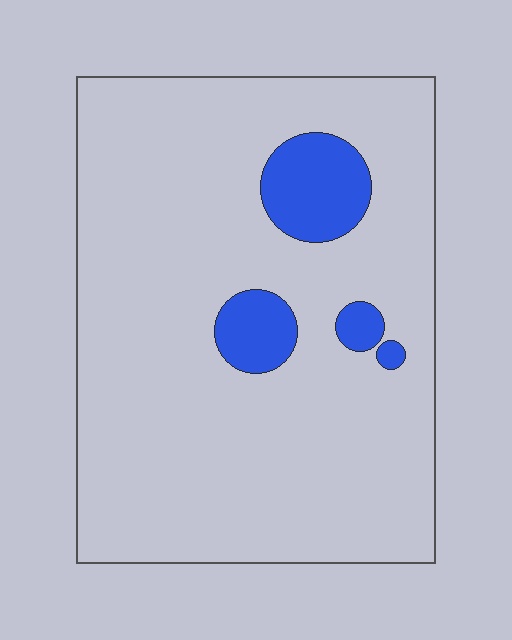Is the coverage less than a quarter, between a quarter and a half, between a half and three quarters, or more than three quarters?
Less than a quarter.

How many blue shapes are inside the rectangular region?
4.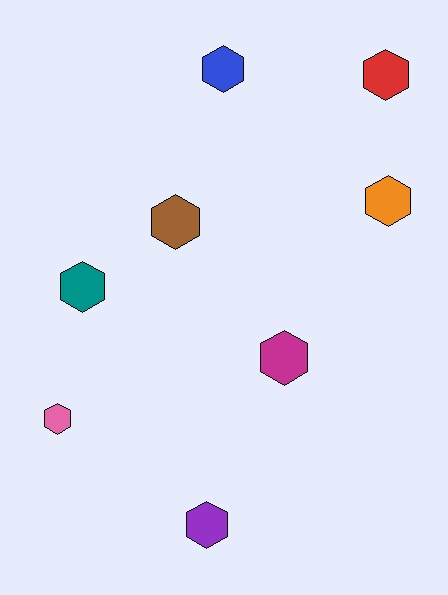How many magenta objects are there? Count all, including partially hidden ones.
There is 1 magenta object.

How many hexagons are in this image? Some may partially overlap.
There are 8 hexagons.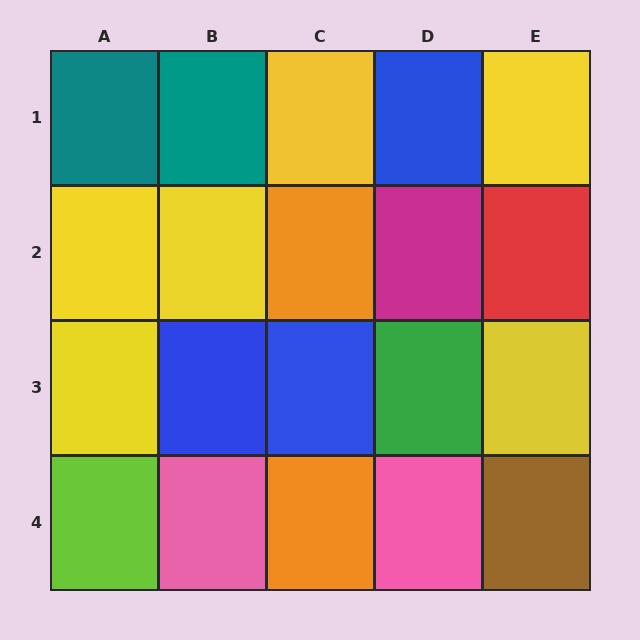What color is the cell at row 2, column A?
Yellow.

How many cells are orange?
2 cells are orange.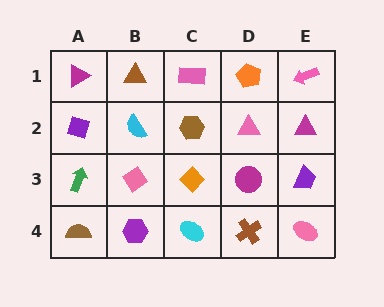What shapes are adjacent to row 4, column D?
A magenta circle (row 3, column D), a cyan ellipse (row 4, column C), a pink ellipse (row 4, column E).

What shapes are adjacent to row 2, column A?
A magenta triangle (row 1, column A), a green arrow (row 3, column A), a cyan semicircle (row 2, column B).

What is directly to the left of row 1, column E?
An orange pentagon.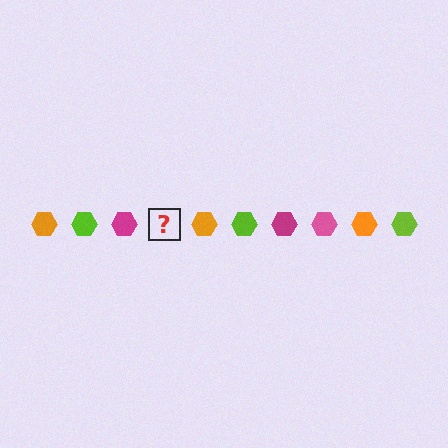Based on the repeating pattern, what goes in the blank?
The blank should be a pink hexagon.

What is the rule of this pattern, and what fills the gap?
The rule is that the pattern cycles through orange, lime, magenta, pink hexagons. The gap should be filled with a pink hexagon.